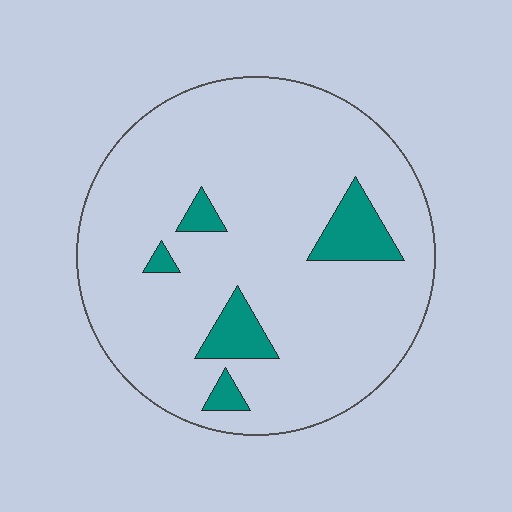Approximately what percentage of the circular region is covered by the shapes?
Approximately 10%.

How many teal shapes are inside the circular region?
5.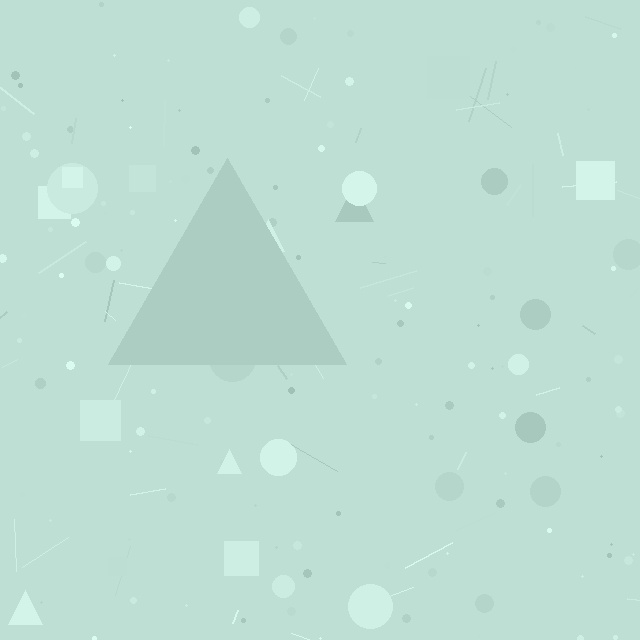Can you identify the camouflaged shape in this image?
The camouflaged shape is a triangle.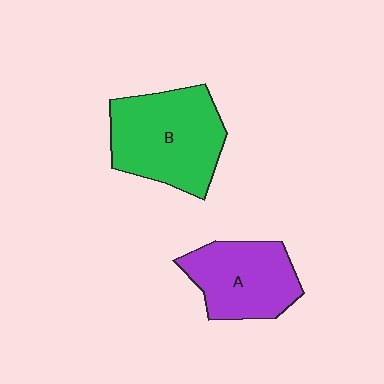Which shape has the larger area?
Shape B (green).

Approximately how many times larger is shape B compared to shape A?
Approximately 1.3 times.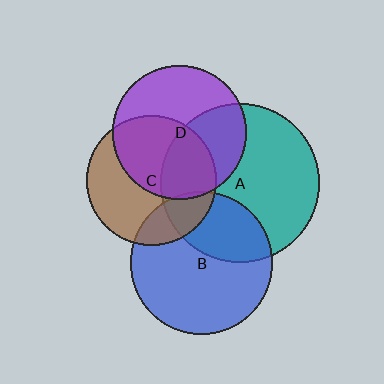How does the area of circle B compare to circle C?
Approximately 1.2 times.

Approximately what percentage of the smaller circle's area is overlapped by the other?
Approximately 40%.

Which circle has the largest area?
Circle A (teal).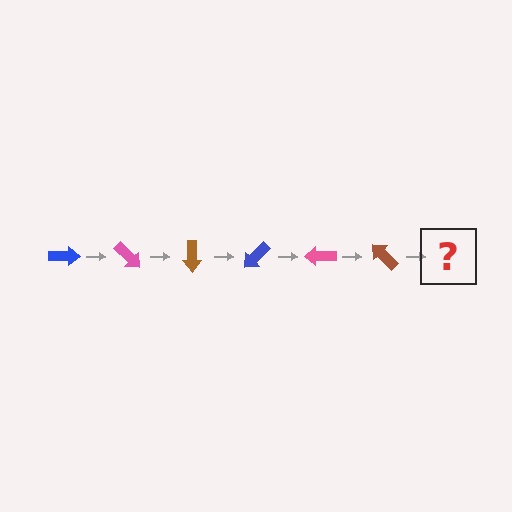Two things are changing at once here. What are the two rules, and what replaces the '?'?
The two rules are that it rotates 45 degrees each step and the color cycles through blue, pink, and brown. The '?' should be a blue arrow, rotated 270 degrees from the start.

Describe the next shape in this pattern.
It should be a blue arrow, rotated 270 degrees from the start.